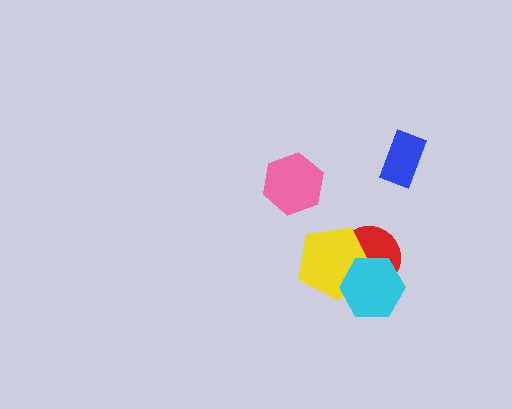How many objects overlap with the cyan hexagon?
2 objects overlap with the cyan hexagon.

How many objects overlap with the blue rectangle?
0 objects overlap with the blue rectangle.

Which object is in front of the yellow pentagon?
The cyan hexagon is in front of the yellow pentagon.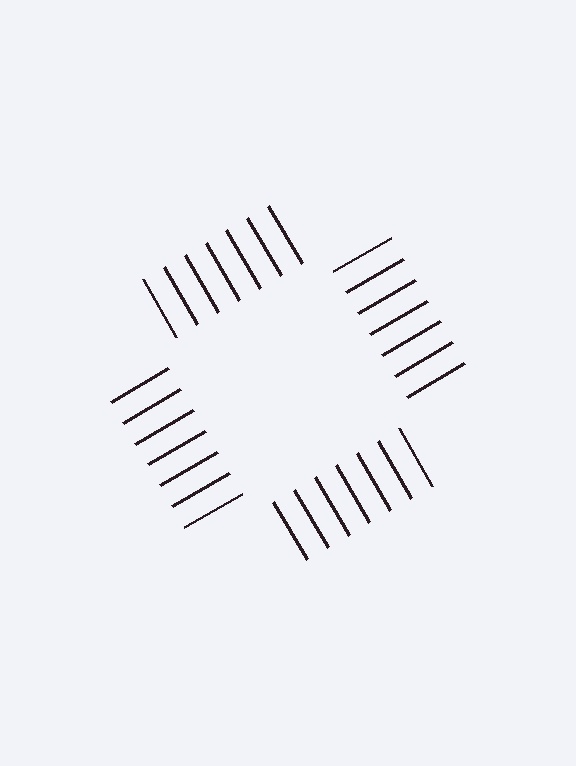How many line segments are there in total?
28 — 7 along each of the 4 edges.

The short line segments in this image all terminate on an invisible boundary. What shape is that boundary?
An illusory square — the line segments terminate on its edges but no continuous stroke is drawn.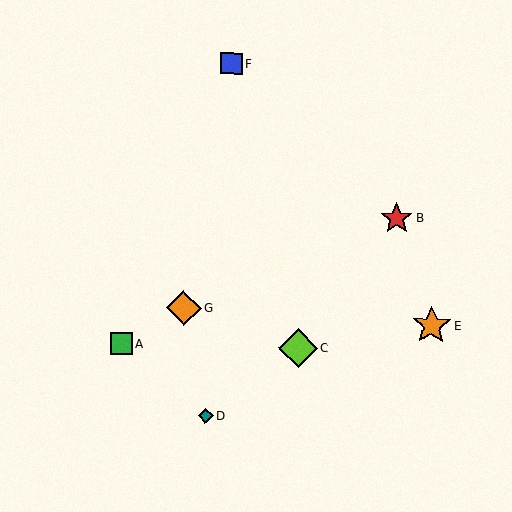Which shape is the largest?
The lime diamond (labeled C) is the largest.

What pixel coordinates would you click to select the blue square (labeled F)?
Click at (232, 63) to select the blue square F.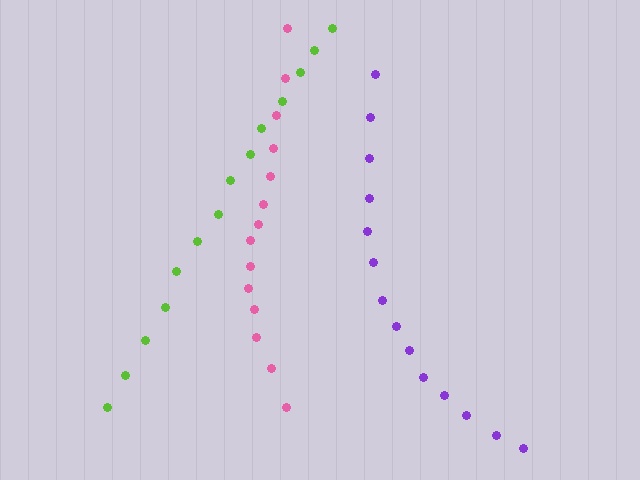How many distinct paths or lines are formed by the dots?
There are 3 distinct paths.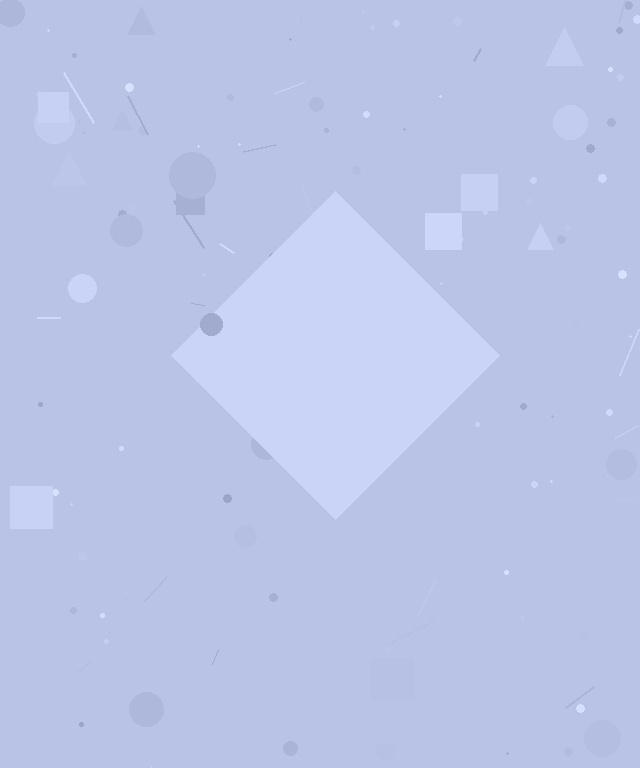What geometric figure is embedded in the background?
A diamond is embedded in the background.